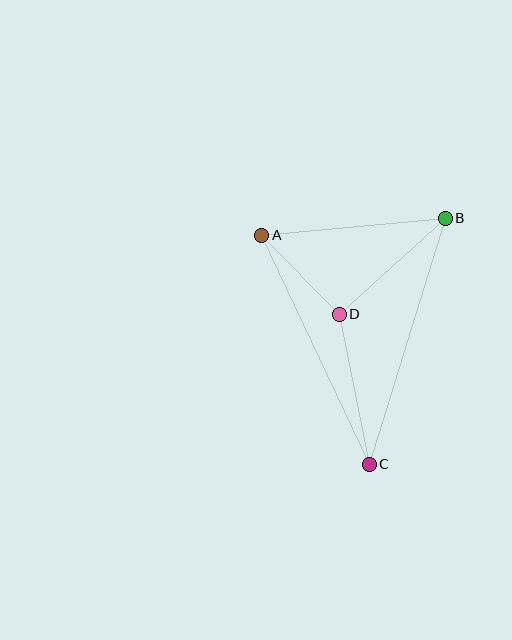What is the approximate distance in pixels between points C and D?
The distance between C and D is approximately 153 pixels.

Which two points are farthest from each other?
Points B and C are farthest from each other.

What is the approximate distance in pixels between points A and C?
The distance between A and C is approximately 253 pixels.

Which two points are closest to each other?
Points A and D are closest to each other.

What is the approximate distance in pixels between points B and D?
The distance between B and D is approximately 143 pixels.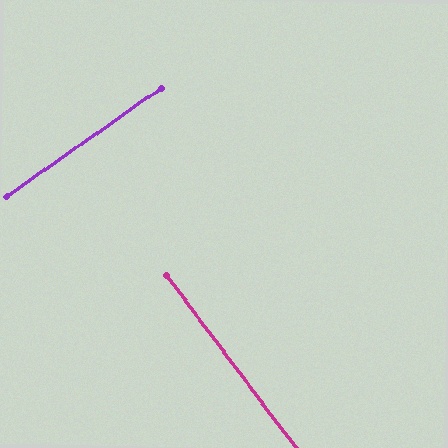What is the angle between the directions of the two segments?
Approximately 88 degrees.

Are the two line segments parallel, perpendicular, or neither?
Perpendicular — they meet at approximately 88°.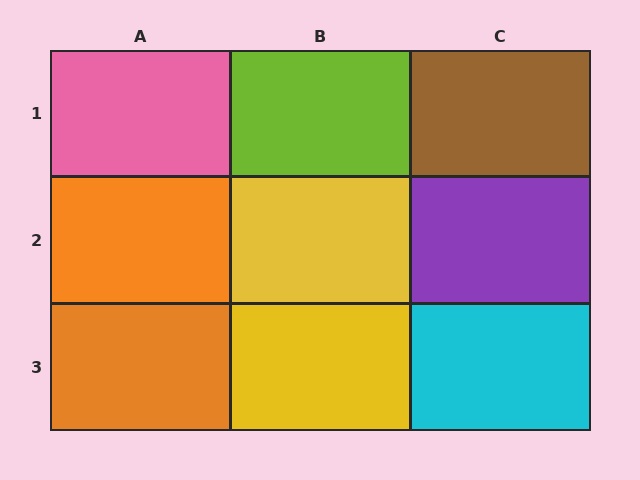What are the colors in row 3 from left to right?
Orange, yellow, cyan.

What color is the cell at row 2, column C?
Purple.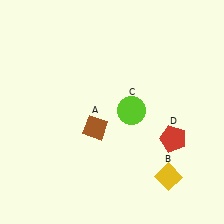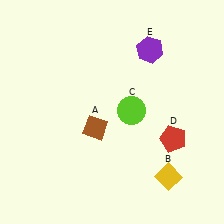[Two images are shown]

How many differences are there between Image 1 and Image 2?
There is 1 difference between the two images.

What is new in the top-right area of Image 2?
A purple hexagon (E) was added in the top-right area of Image 2.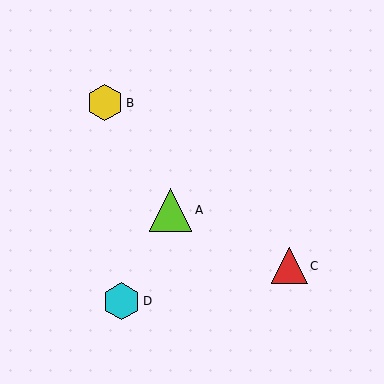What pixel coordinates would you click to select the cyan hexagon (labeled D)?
Click at (121, 301) to select the cyan hexagon D.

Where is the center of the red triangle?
The center of the red triangle is at (289, 266).